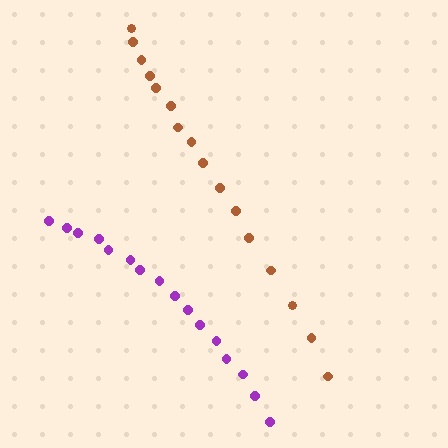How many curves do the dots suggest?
There are 2 distinct paths.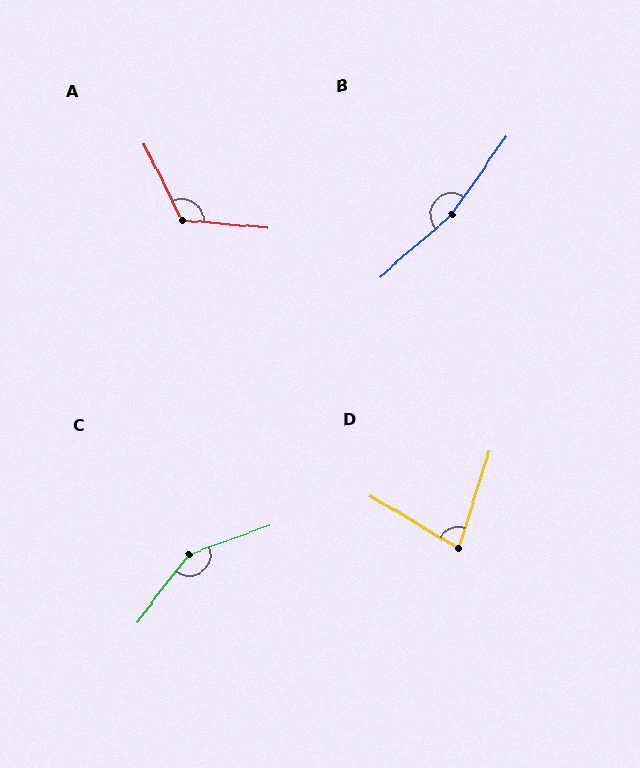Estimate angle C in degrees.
Approximately 147 degrees.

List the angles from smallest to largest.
D (76°), A (121°), C (147°), B (166°).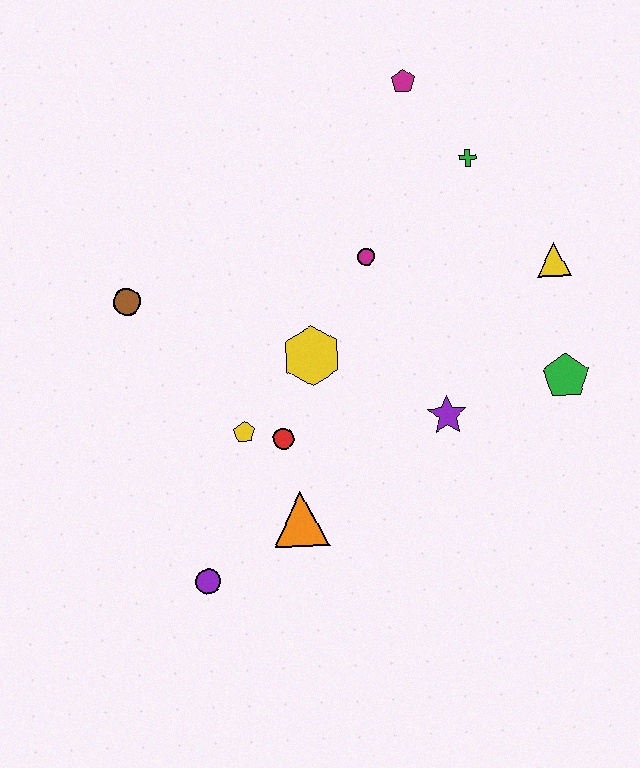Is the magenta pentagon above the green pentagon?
Yes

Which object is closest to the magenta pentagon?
The green cross is closest to the magenta pentagon.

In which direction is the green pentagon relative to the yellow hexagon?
The green pentagon is to the right of the yellow hexagon.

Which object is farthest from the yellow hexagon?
The magenta pentagon is farthest from the yellow hexagon.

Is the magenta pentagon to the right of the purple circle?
Yes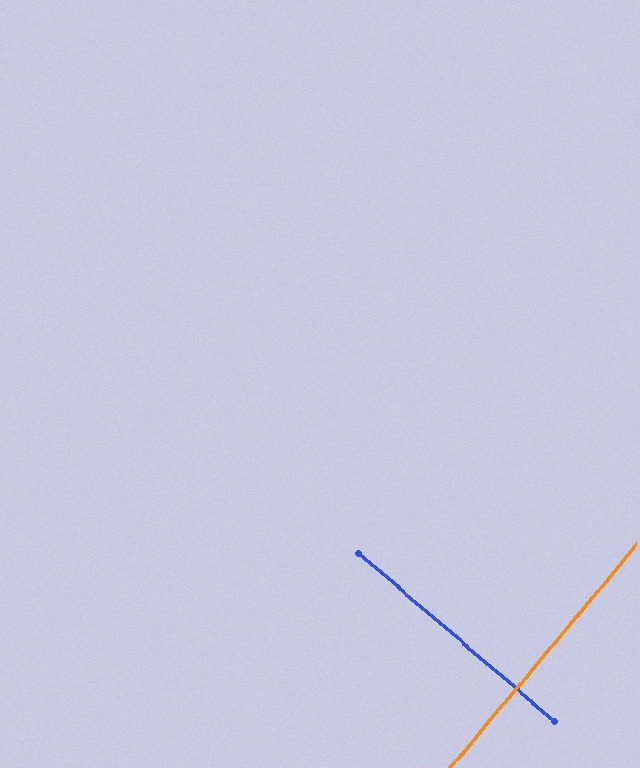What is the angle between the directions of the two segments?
Approximately 89 degrees.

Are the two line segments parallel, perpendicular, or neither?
Perpendicular — they meet at approximately 89°.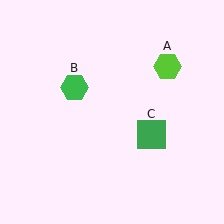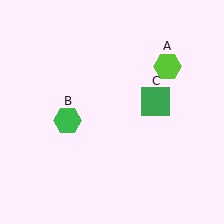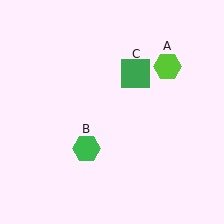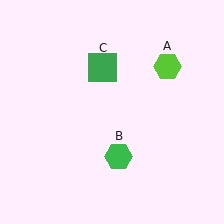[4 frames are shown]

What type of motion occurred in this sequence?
The green hexagon (object B), green square (object C) rotated counterclockwise around the center of the scene.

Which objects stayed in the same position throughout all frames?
Lime hexagon (object A) remained stationary.